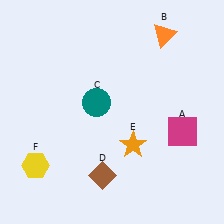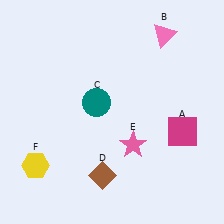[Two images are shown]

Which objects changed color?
B changed from orange to pink. E changed from orange to pink.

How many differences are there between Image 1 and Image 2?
There are 2 differences between the two images.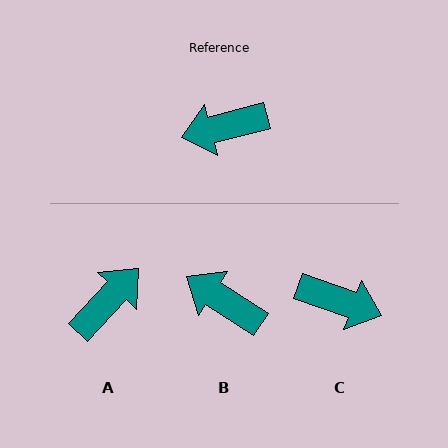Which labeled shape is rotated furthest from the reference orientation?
A, about 148 degrees away.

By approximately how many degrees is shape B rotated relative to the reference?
Approximately 47 degrees clockwise.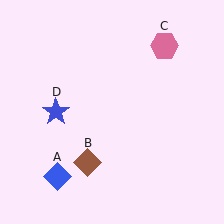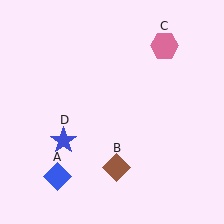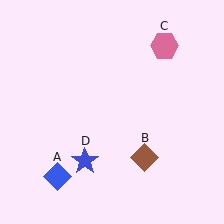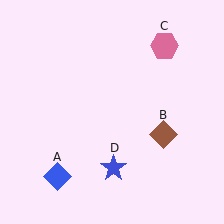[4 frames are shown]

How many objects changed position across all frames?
2 objects changed position: brown diamond (object B), blue star (object D).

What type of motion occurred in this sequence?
The brown diamond (object B), blue star (object D) rotated counterclockwise around the center of the scene.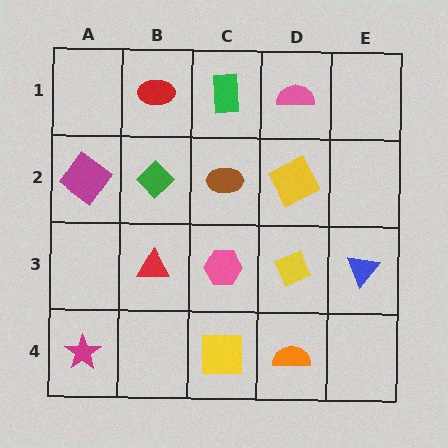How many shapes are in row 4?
3 shapes.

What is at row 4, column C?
A yellow square.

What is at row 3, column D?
A yellow diamond.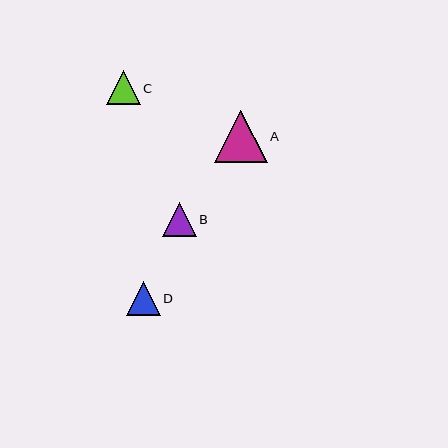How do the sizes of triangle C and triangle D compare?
Triangle C and triangle D are approximately the same size.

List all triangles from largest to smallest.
From largest to smallest: A, B, C, D.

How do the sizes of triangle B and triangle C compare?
Triangle B and triangle C are approximately the same size.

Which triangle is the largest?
Triangle A is the largest with a size of approximately 52 pixels.